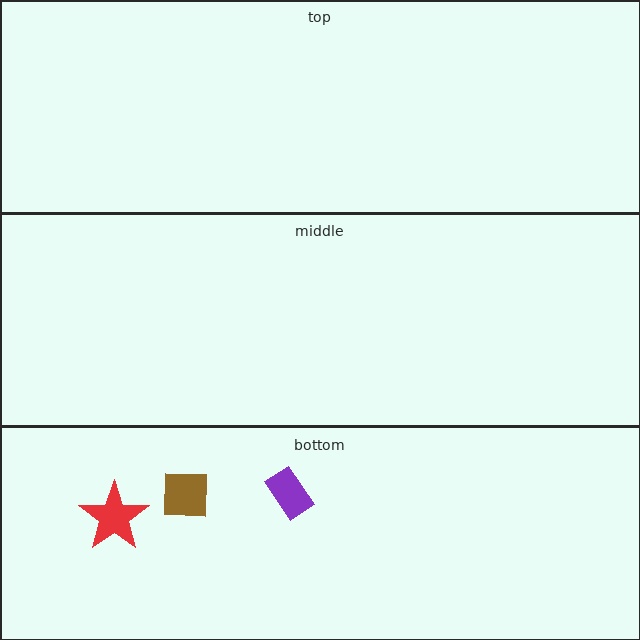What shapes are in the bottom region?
The red star, the purple rectangle, the brown square.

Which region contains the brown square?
The bottom region.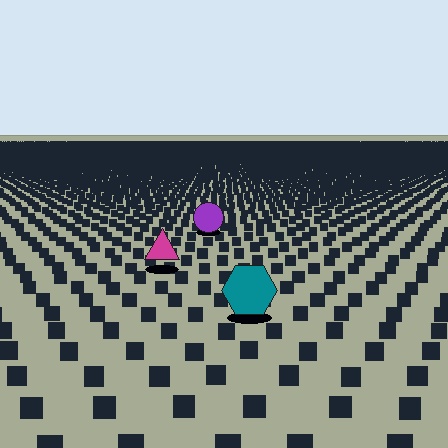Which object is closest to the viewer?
The teal hexagon is closest. The texture marks near it are larger and more spread out.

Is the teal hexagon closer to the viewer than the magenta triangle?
Yes. The teal hexagon is closer — you can tell from the texture gradient: the ground texture is coarser near it.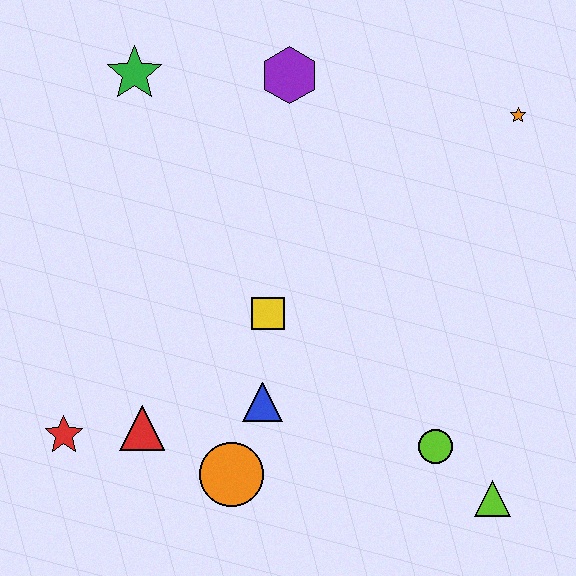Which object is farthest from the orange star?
The red star is farthest from the orange star.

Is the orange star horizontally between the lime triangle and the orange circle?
No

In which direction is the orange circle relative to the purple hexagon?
The orange circle is below the purple hexagon.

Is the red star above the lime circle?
Yes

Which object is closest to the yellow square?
The blue triangle is closest to the yellow square.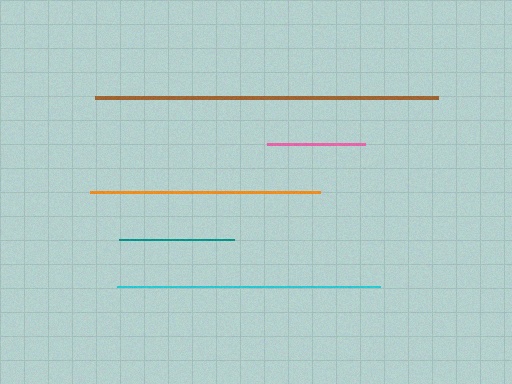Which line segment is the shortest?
The pink line is the shortest at approximately 97 pixels.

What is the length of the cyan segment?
The cyan segment is approximately 263 pixels long.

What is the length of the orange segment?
The orange segment is approximately 230 pixels long.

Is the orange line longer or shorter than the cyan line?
The cyan line is longer than the orange line.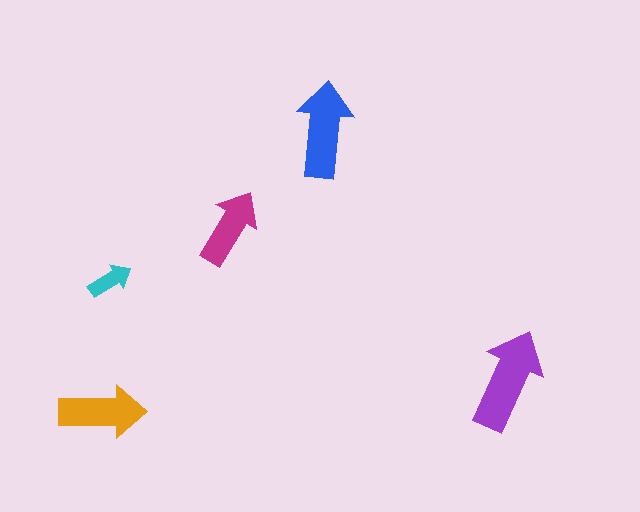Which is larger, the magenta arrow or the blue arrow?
The blue one.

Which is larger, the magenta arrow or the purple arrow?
The purple one.